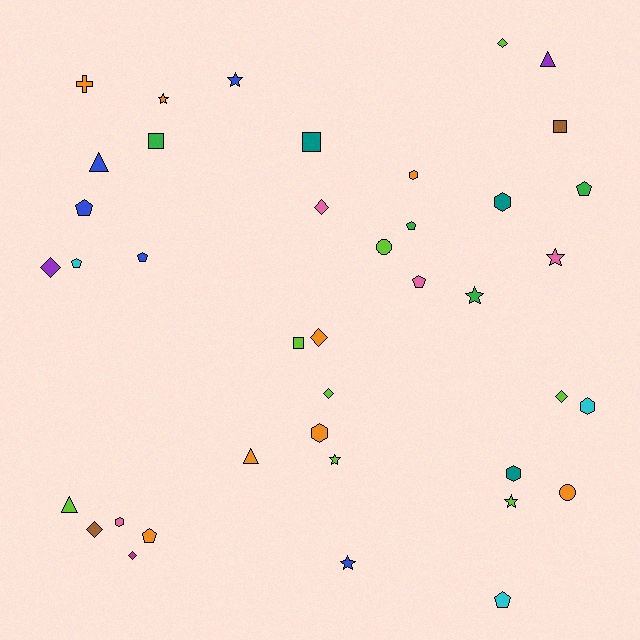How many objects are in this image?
There are 40 objects.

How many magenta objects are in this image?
There is 1 magenta object.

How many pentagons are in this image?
There are 8 pentagons.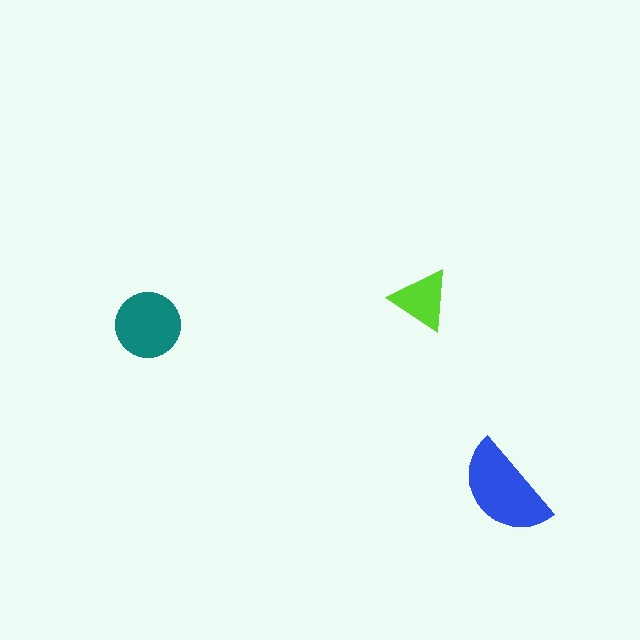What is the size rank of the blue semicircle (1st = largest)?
1st.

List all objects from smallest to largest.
The lime triangle, the teal circle, the blue semicircle.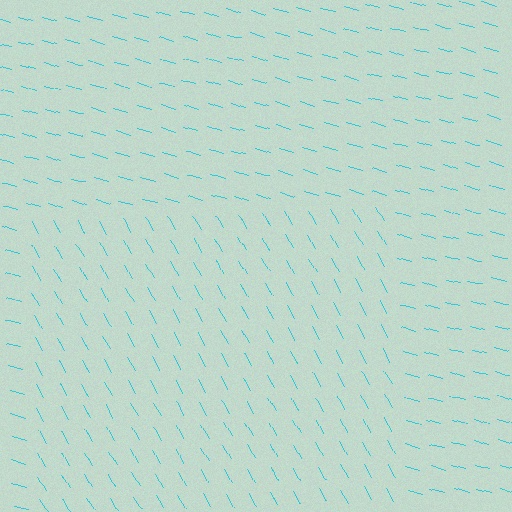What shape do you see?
I see a rectangle.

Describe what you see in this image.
The image is filled with small cyan line segments. A rectangle region in the image has lines oriented differently from the surrounding lines, creating a visible texture boundary.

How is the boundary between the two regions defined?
The boundary is defined purely by a change in line orientation (approximately 45 degrees difference). All lines are the same color and thickness.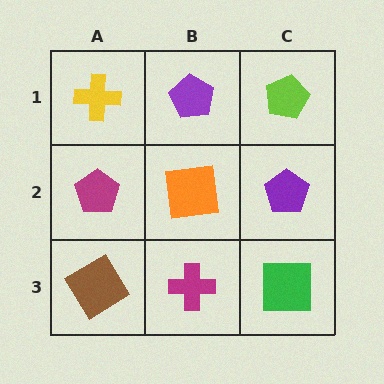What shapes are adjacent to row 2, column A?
A yellow cross (row 1, column A), a brown diamond (row 3, column A), an orange square (row 2, column B).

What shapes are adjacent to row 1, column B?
An orange square (row 2, column B), a yellow cross (row 1, column A), a lime pentagon (row 1, column C).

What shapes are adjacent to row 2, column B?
A purple pentagon (row 1, column B), a magenta cross (row 3, column B), a magenta pentagon (row 2, column A), a purple pentagon (row 2, column C).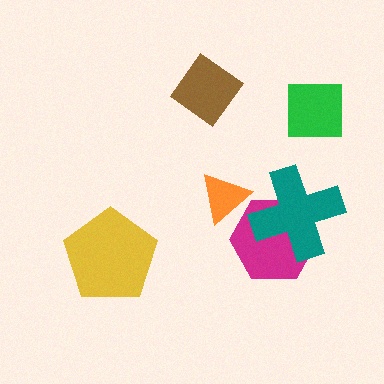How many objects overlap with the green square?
0 objects overlap with the green square.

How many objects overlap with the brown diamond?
0 objects overlap with the brown diamond.